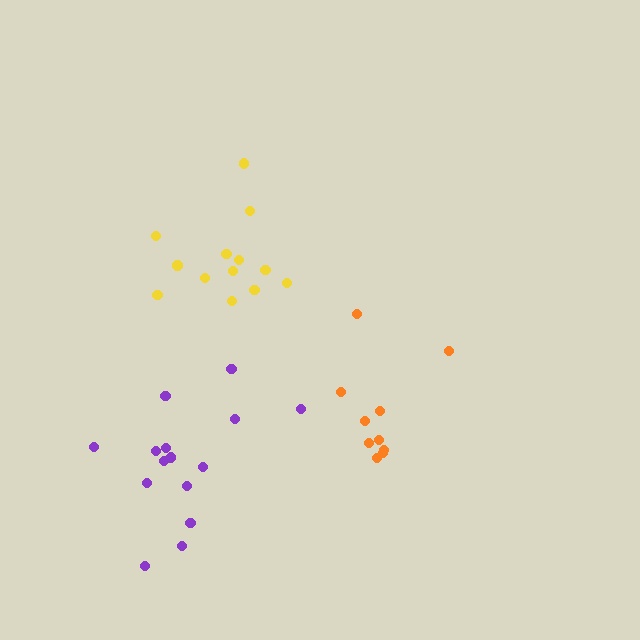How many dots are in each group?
Group 1: 10 dots, Group 2: 16 dots, Group 3: 13 dots (39 total).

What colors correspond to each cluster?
The clusters are colored: orange, purple, yellow.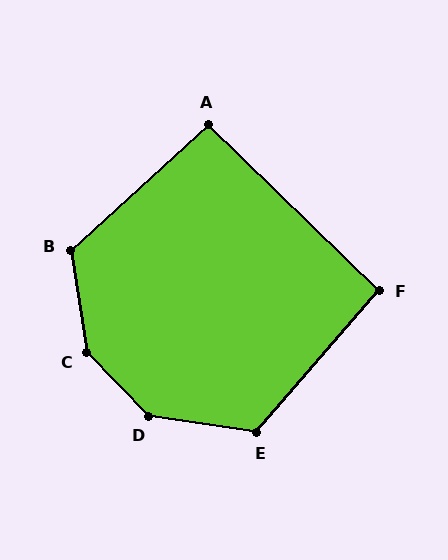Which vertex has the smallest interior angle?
F, at approximately 93 degrees.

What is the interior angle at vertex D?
Approximately 143 degrees (obtuse).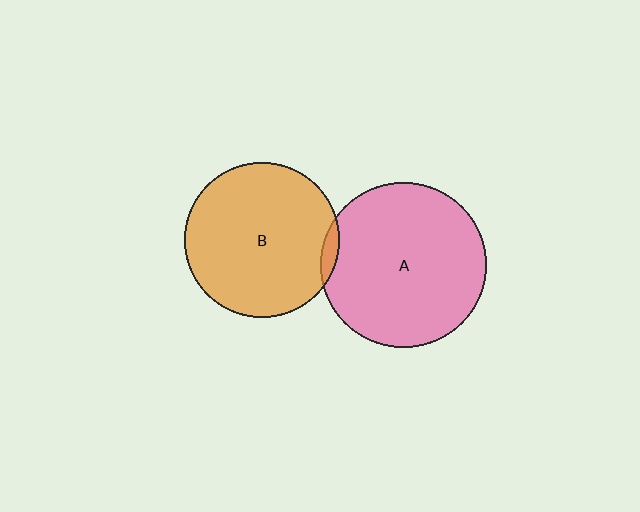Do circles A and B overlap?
Yes.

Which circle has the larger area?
Circle A (pink).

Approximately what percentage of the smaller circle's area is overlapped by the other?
Approximately 5%.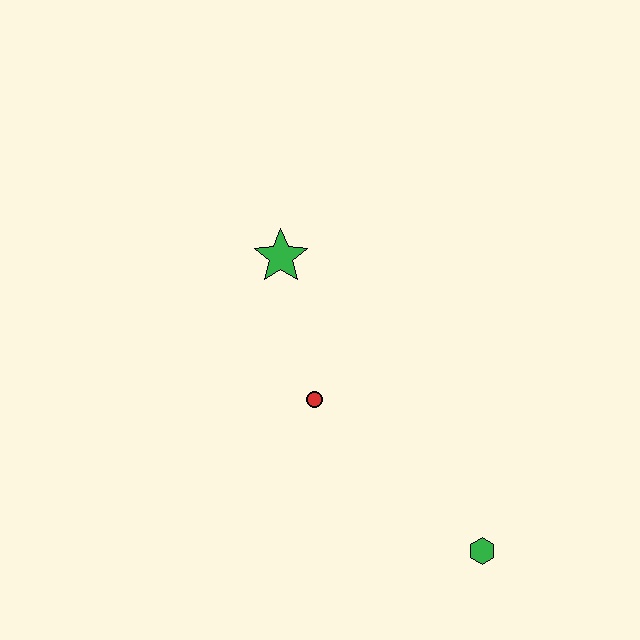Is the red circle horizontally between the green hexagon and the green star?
Yes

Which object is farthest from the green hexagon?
The green star is farthest from the green hexagon.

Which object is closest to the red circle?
The green star is closest to the red circle.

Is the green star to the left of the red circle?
Yes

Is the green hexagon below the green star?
Yes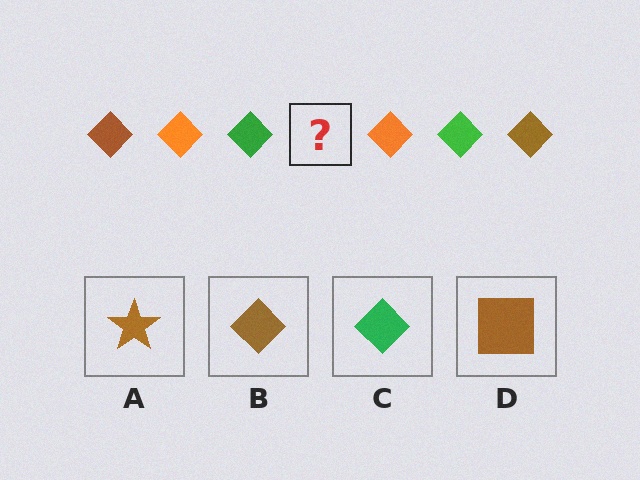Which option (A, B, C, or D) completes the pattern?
B.